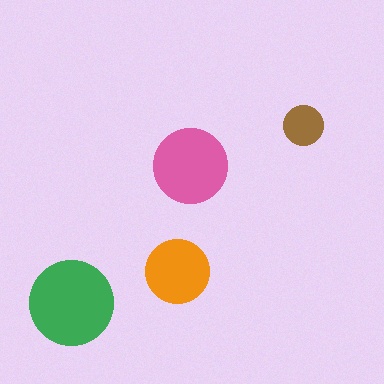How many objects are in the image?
There are 4 objects in the image.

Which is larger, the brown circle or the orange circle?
The orange one.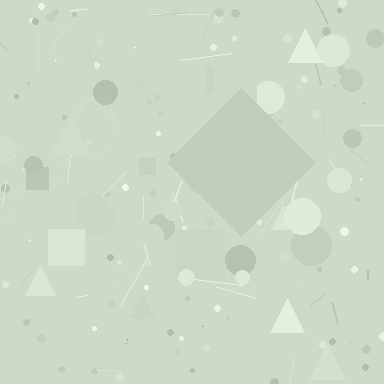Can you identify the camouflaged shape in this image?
The camouflaged shape is a diamond.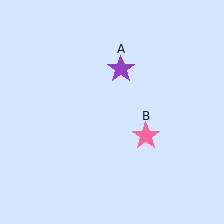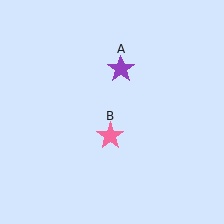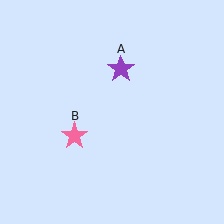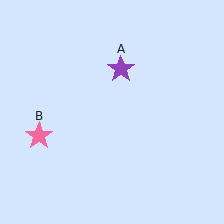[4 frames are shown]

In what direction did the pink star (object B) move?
The pink star (object B) moved left.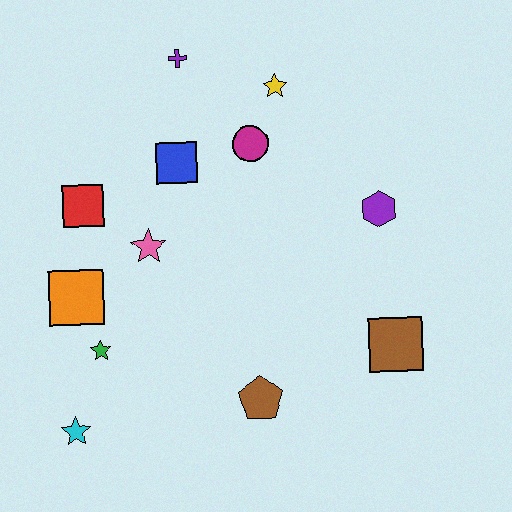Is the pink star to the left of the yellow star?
Yes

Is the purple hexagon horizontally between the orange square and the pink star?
No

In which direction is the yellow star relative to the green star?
The yellow star is above the green star.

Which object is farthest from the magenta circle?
The cyan star is farthest from the magenta circle.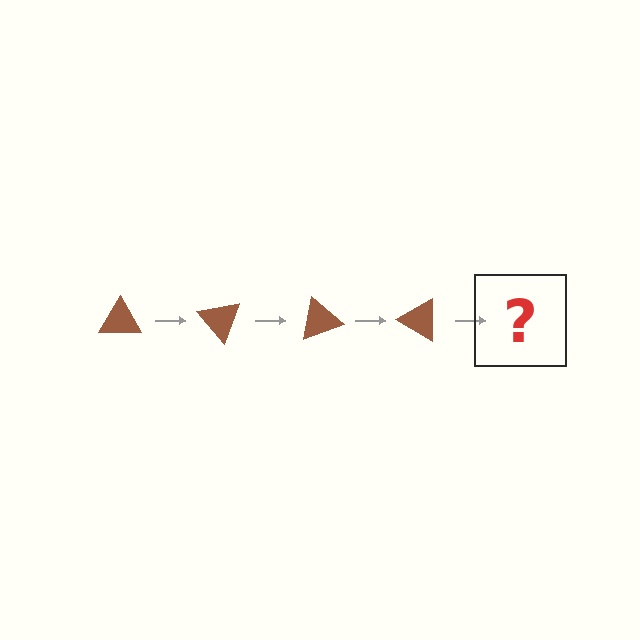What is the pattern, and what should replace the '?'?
The pattern is that the triangle rotates 50 degrees each step. The '?' should be a brown triangle rotated 200 degrees.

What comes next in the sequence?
The next element should be a brown triangle rotated 200 degrees.